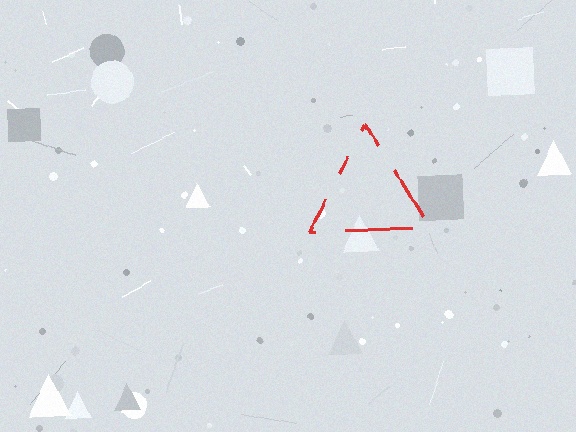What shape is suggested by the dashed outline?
The dashed outline suggests a triangle.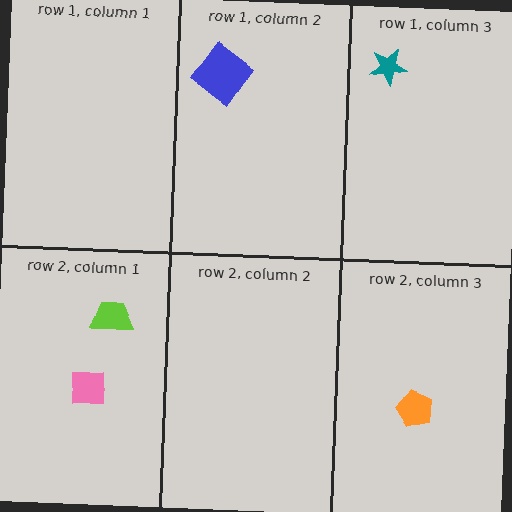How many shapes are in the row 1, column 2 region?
1.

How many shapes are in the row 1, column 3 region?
1.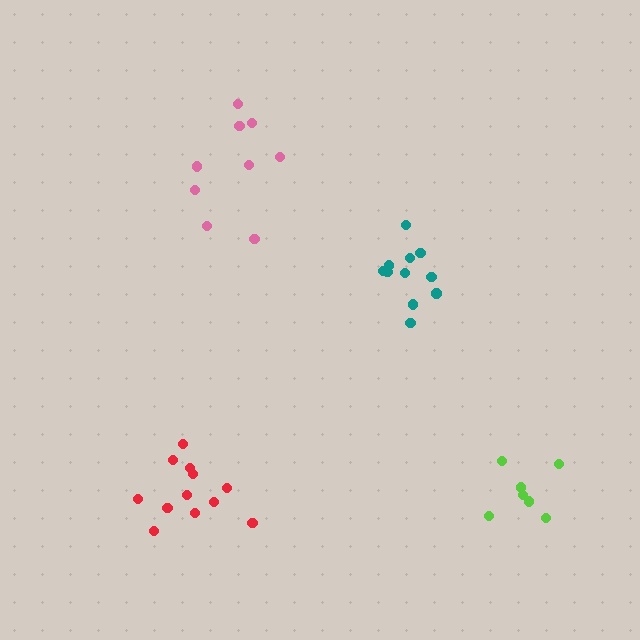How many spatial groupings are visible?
There are 4 spatial groupings.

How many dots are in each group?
Group 1: 9 dots, Group 2: 11 dots, Group 3: 12 dots, Group 4: 7 dots (39 total).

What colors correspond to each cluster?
The clusters are colored: pink, teal, red, lime.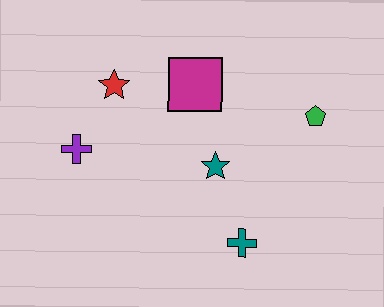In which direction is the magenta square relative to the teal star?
The magenta square is above the teal star.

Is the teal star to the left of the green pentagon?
Yes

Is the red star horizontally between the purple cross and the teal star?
Yes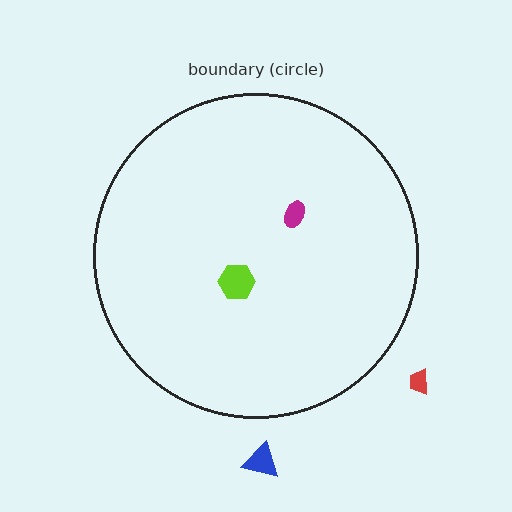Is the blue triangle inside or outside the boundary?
Outside.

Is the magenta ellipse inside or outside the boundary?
Inside.